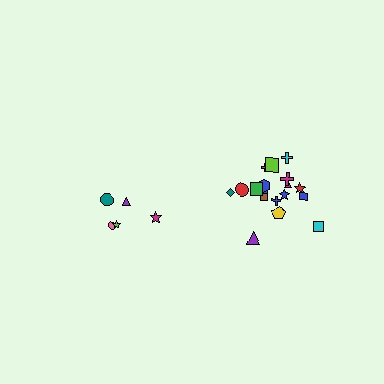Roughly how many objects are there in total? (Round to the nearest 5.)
Roughly 25 objects in total.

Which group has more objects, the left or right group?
The right group.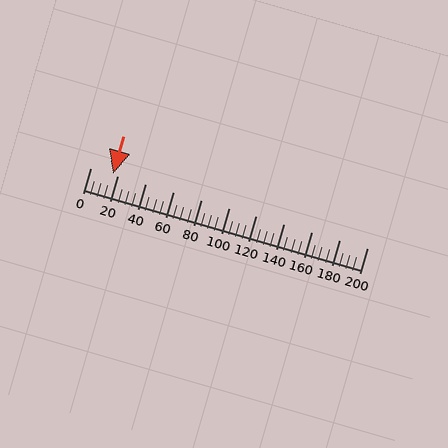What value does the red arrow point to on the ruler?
The red arrow points to approximately 16.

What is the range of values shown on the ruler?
The ruler shows values from 0 to 200.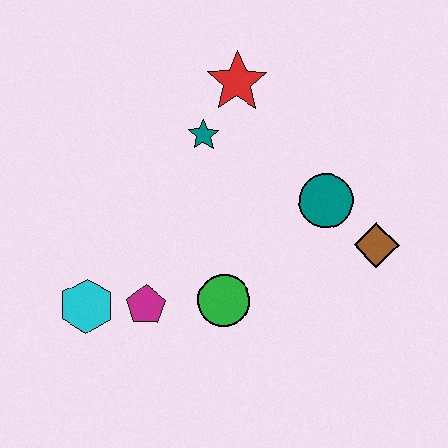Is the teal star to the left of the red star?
Yes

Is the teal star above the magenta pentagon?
Yes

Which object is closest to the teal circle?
The brown diamond is closest to the teal circle.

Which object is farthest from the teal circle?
The cyan hexagon is farthest from the teal circle.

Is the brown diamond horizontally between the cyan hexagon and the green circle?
No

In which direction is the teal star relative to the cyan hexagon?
The teal star is above the cyan hexagon.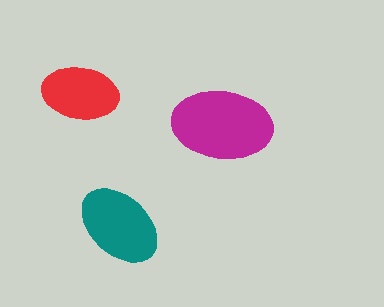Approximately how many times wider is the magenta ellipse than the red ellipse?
About 1.5 times wider.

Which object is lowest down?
The teal ellipse is bottommost.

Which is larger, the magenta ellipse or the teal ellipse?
The magenta one.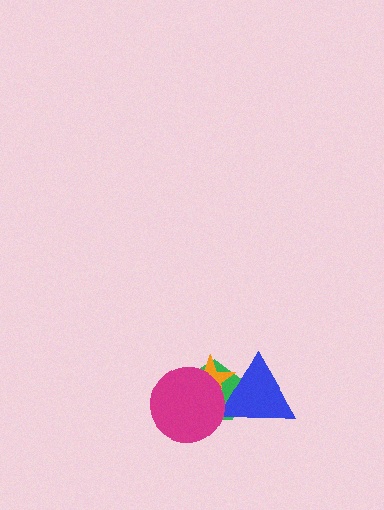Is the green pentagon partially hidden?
Yes, it is partially covered by another shape.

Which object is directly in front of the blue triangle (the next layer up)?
The orange star is directly in front of the blue triangle.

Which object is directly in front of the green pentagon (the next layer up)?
The blue triangle is directly in front of the green pentagon.